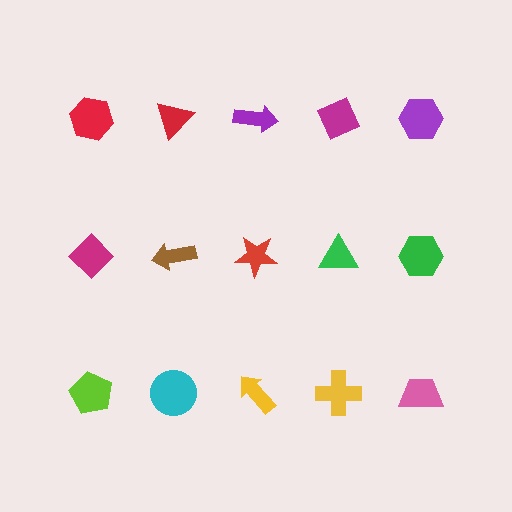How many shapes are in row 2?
5 shapes.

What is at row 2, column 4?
A green triangle.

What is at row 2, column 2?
A brown arrow.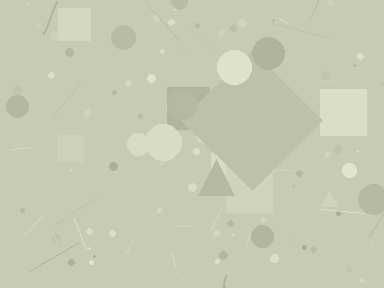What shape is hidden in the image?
A diamond is hidden in the image.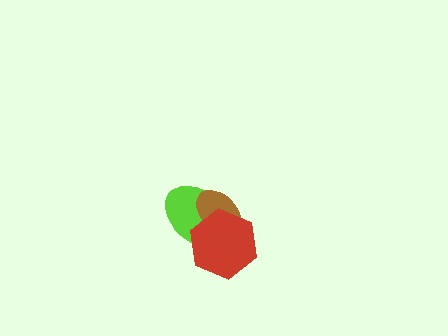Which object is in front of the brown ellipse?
The red hexagon is in front of the brown ellipse.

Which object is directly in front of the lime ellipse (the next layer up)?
The brown ellipse is directly in front of the lime ellipse.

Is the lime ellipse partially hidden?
Yes, it is partially covered by another shape.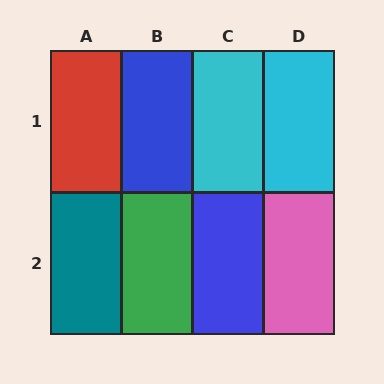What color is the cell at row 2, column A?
Teal.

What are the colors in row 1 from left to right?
Red, blue, cyan, cyan.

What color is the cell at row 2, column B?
Green.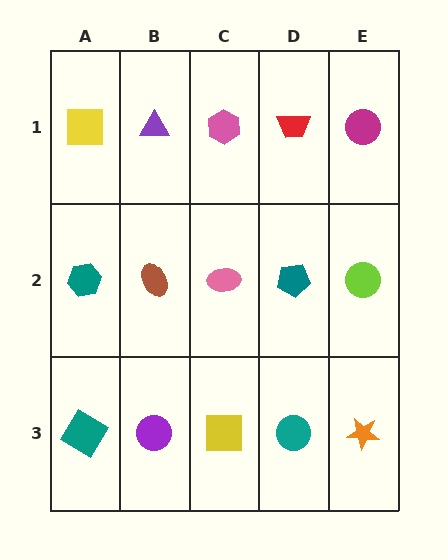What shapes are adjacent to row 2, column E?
A magenta circle (row 1, column E), an orange star (row 3, column E), a teal pentagon (row 2, column D).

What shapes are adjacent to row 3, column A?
A teal hexagon (row 2, column A), a purple circle (row 3, column B).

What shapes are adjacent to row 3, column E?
A lime circle (row 2, column E), a teal circle (row 3, column D).